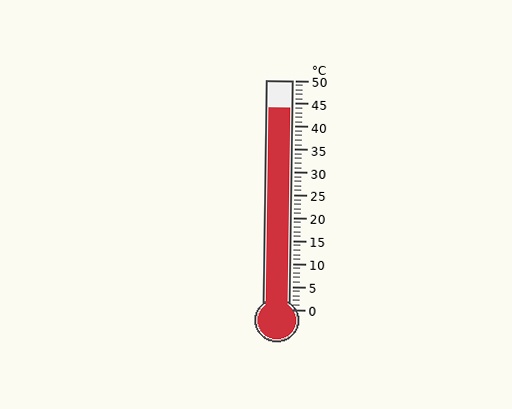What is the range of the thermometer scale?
The thermometer scale ranges from 0°C to 50°C.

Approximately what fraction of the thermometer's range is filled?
The thermometer is filled to approximately 90% of its range.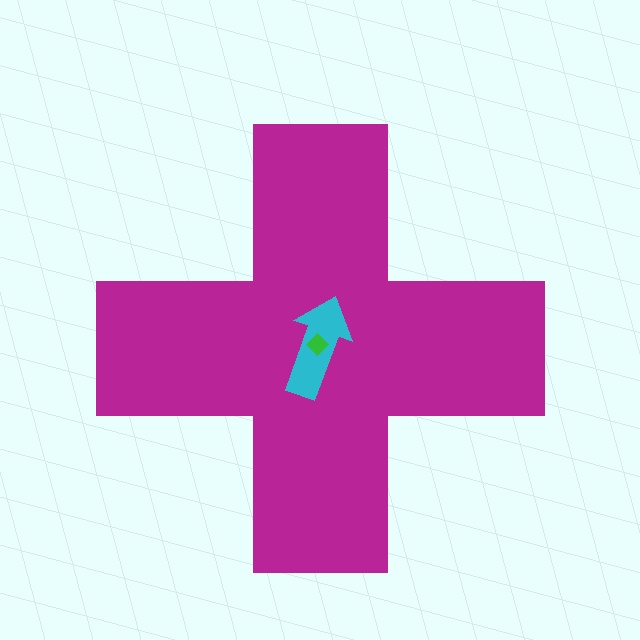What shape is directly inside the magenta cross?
The cyan arrow.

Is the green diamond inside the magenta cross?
Yes.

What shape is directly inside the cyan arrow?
The green diamond.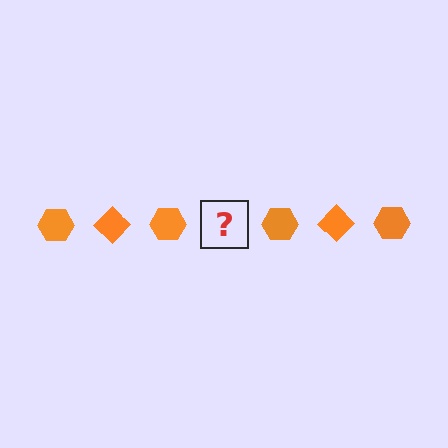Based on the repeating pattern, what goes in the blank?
The blank should be an orange diamond.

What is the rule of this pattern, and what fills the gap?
The rule is that the pattern cycles through hexagon, diamond shapes in orange. The gap should be filled with an orange diamond.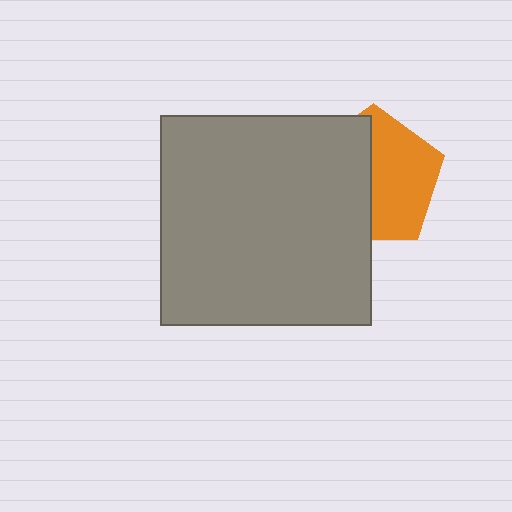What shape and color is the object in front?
The object in front is a gray square.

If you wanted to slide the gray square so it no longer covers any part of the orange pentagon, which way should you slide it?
Slide it left — that is the most direct way to separate the two shapes.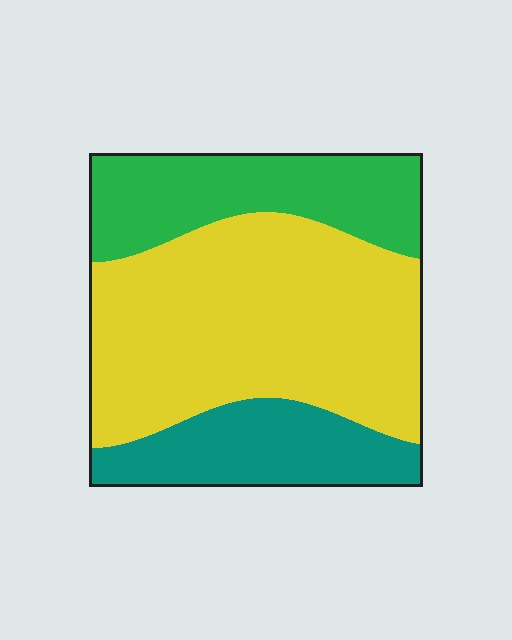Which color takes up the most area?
Yellow, at roughly 55%.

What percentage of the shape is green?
Green takes up about one quarter (1/4) of the shape.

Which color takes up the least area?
Teal, at roughly 20%.